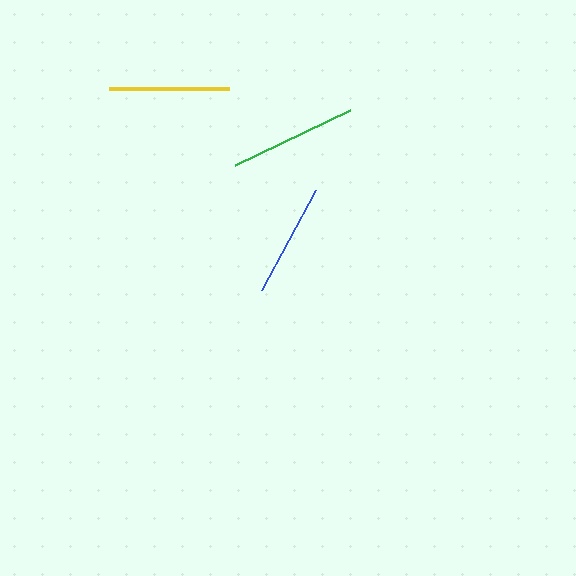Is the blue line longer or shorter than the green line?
The green line is longer than the blue line.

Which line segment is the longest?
The green line is the longest at approximately 128 pixels.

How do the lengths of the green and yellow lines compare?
The green and yellow lines are approximately the same length.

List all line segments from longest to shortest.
From longest to shortest: green, yellow, blue.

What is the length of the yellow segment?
The yellow segment is approximately 120 pixels long.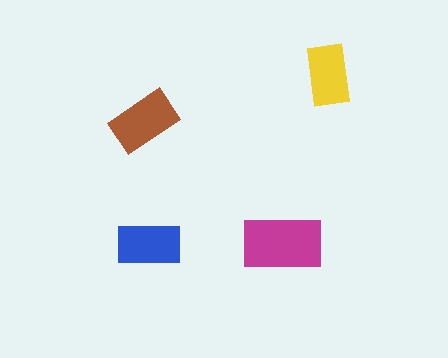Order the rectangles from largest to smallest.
the magenta one, the brown one, the blue one, the yellow one.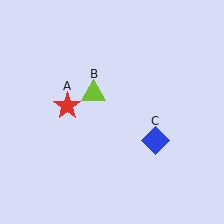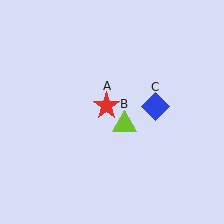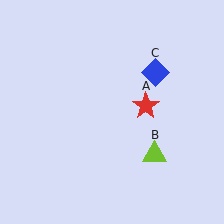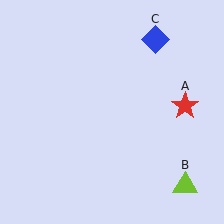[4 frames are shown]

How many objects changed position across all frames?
3 objects changed position: red star (object A), lime triangle (object B), blue diamond (object C).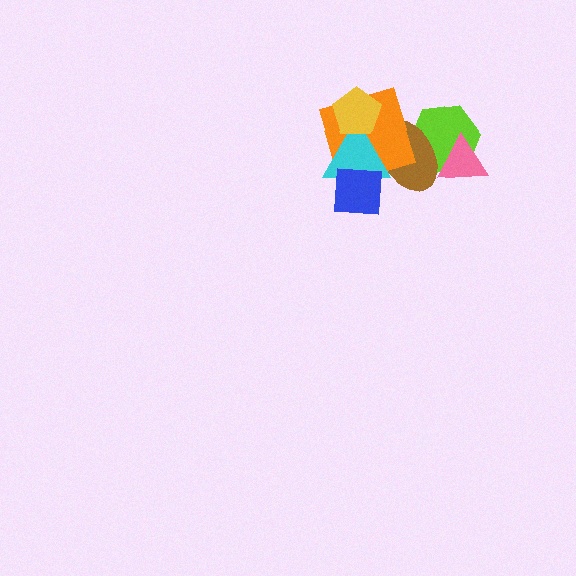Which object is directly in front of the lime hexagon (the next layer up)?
The brown ellipse is directly in front of the lime hexagon.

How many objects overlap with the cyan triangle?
4 objects overlap with the cyan triangle.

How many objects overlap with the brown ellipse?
5 objects overlap with the brown ellipse.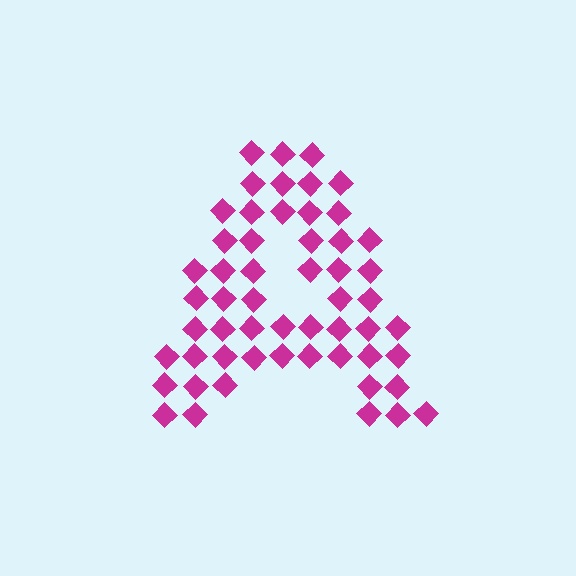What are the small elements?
The small elements are diamonds.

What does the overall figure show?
The overall figure shows the letter A.